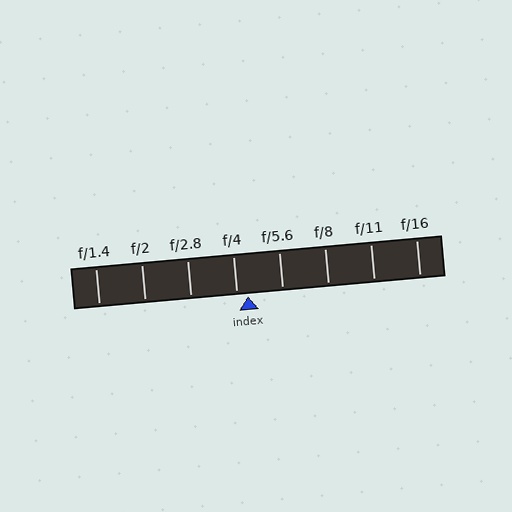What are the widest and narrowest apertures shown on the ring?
The widest aperture shown is f/1.4 and the narrowest is f/16.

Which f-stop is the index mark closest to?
The index mark is closest to f/4.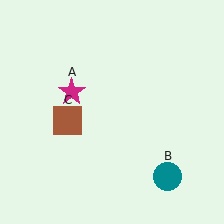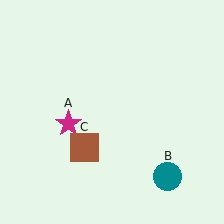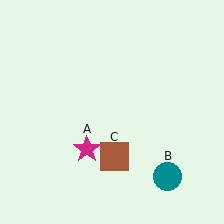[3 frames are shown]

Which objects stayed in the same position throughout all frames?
Teal circle (object B) remained stationary.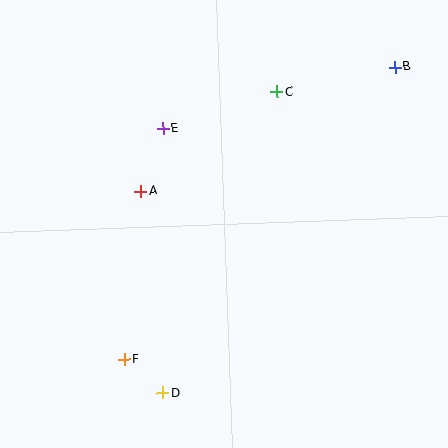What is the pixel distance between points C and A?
The distance between C and A is 169 pixels.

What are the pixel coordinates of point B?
Point B is at (395, 67).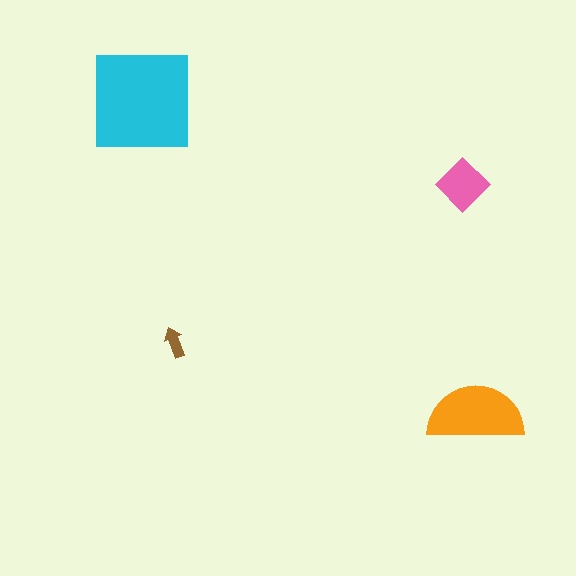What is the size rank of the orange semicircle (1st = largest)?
2nd.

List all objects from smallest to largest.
The brown arrow, the pink diamond, the orange semicircle, the cyan square.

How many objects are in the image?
There are 4 objects in the image.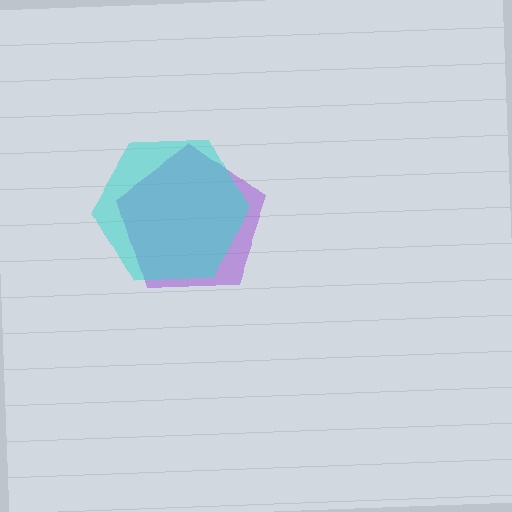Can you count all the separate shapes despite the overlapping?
Yes, there are 2 separate shapes.